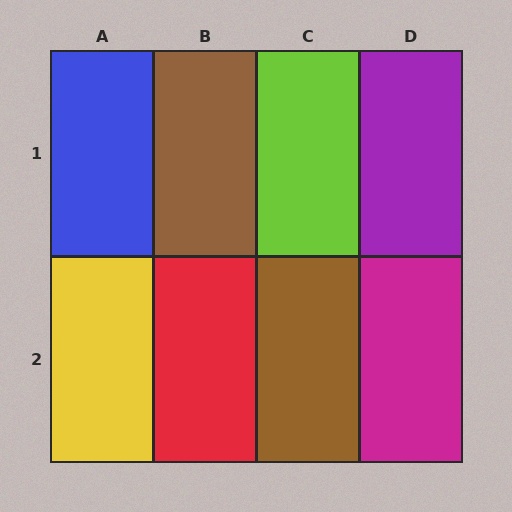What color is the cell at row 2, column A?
Yellow.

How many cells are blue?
1 cell is blue.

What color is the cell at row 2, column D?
Magenta.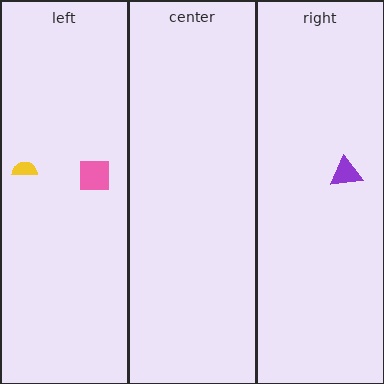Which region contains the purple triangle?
The right region.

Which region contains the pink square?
The left region.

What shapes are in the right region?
The purple triangle.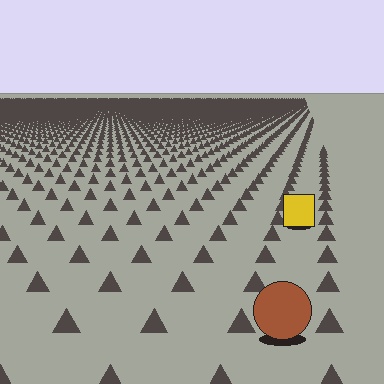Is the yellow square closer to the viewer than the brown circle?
No. The brown circle is closer — you can tell from the texture gradient: the ground texture is coarser near it.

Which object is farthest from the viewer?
The yellow square is farthest from the viewer. It appears smaller and the ground texture around it is denser.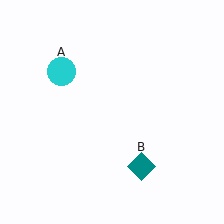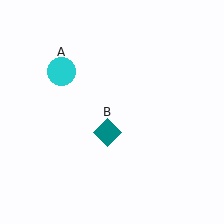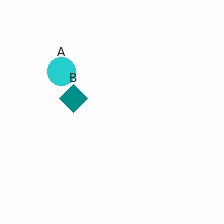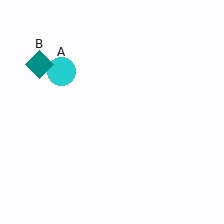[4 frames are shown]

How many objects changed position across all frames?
1 object changed position: teal diamond (object B).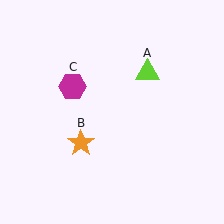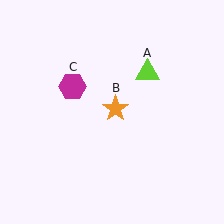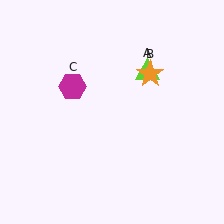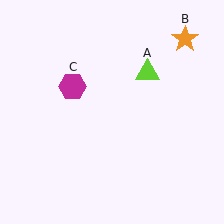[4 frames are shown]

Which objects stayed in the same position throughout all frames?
Lime triangle (object A) and magenta hexagon (object C) remained stationary.